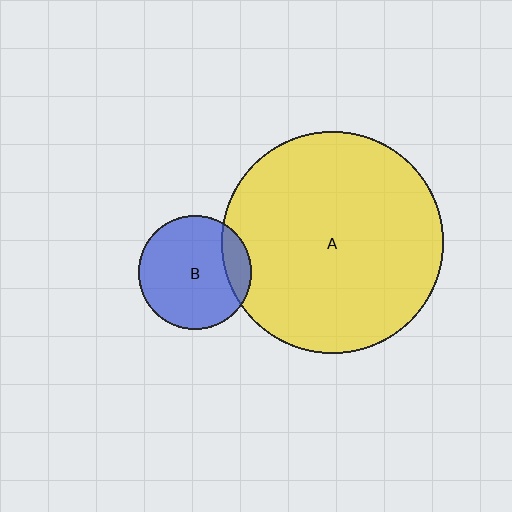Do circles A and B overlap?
Yes.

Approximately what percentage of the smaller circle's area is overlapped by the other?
Approximately 15%.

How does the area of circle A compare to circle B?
Approximately 3.9 times.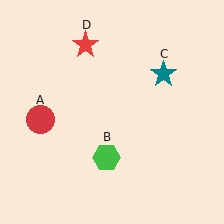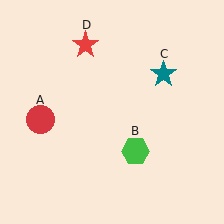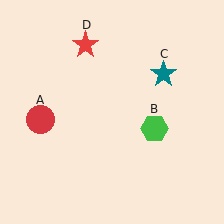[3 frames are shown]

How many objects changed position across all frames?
1 object changed position: green hexagon (object B).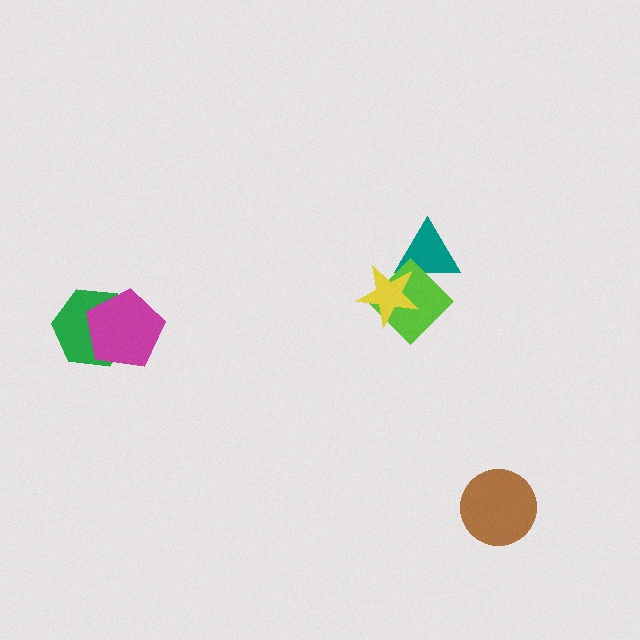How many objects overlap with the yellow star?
2 objects overlap with the yellow star.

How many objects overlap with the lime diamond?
2 objects overlap with the lime diamond.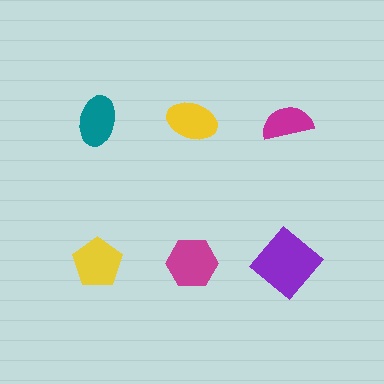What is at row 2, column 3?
A purple diamond.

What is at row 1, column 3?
A magenta semicircle.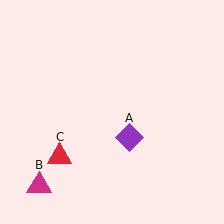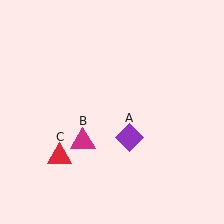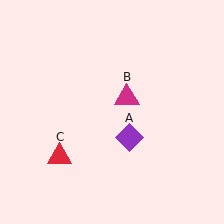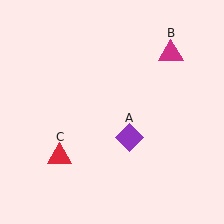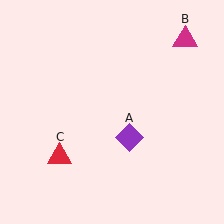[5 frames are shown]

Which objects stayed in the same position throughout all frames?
Purple diamond (object A) and red triangle (object C) remained stationary.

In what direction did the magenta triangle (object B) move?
The magenta triangle (object B) moved up and to the right.